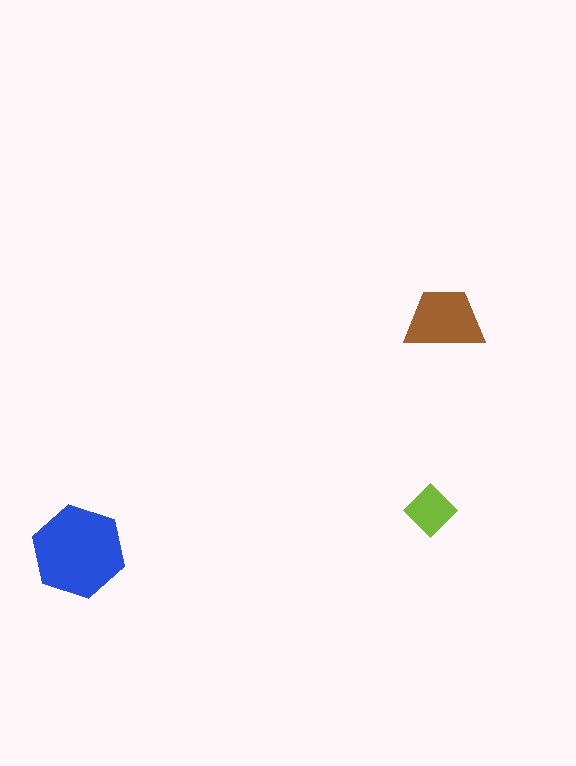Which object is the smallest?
The lime diamond.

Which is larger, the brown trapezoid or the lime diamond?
The brown trapezoid.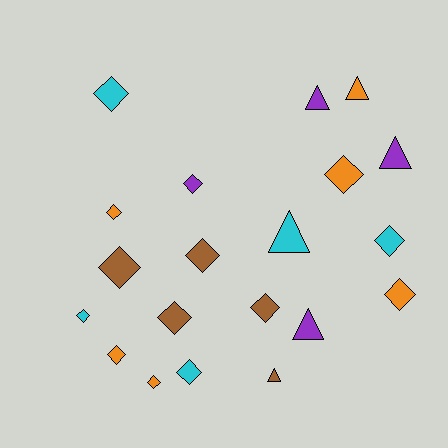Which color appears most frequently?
Orange, with 6 objects.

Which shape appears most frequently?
Diamond, with 14 objects.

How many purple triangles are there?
There are 3 purple triangles.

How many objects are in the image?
There are 20 objects.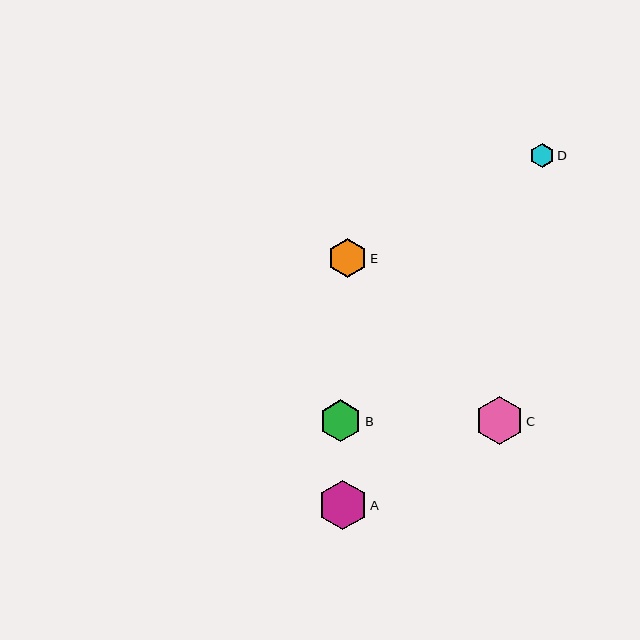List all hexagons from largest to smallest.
From largest to smallest: A, C, B, E, D.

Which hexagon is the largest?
Hexagon A is the largest with a size of approximately 49 pixels.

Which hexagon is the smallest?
Hexagon D is the smallest with a size of approximately 24 pixels.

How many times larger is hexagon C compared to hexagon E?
Hexagon C is approximately 1.2 times the size of hexagon E.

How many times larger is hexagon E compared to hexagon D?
Hexagon E is approximately 1.6 times the size of hexagon D.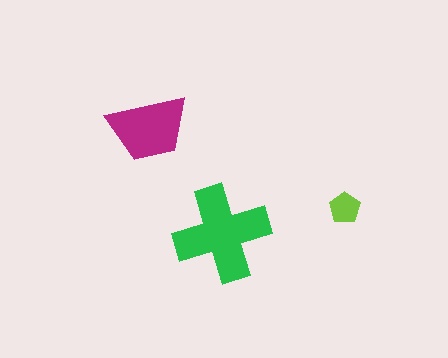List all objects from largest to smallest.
The green cross, the magenta trapezoid, the lime pentagon.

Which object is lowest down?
The green cross is bottommost.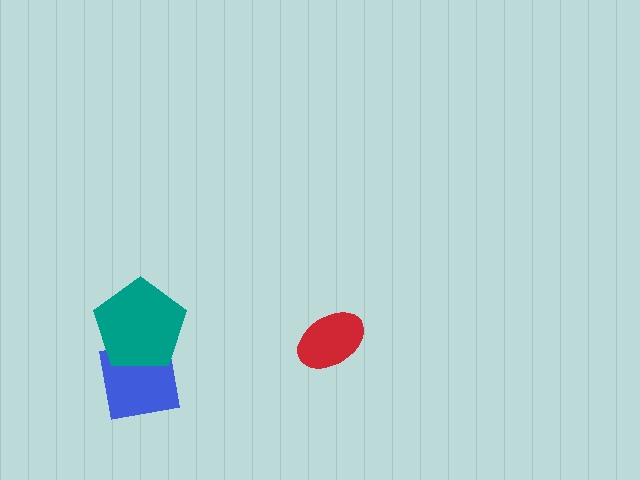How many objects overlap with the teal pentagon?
1 object overlaps with the teal pentagon.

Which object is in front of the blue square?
The teal pentagon is in front of the blue square.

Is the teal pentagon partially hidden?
No, no other shape covers it.